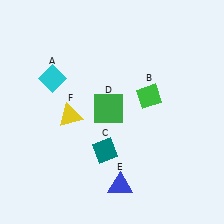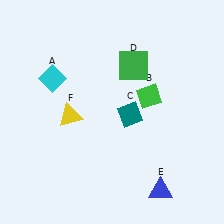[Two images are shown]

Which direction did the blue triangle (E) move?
The blue triangle (E) moved right.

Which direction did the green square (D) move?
The green square (D) moved up.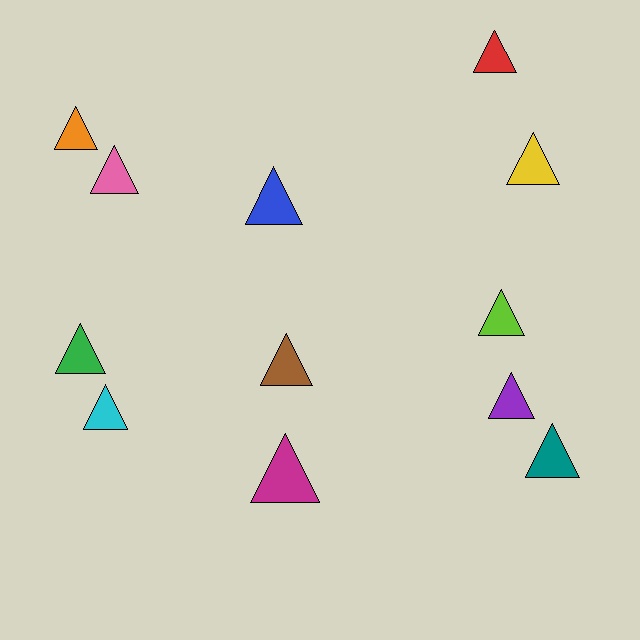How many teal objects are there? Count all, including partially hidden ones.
There is 1 teal object.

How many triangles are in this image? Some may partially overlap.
There are 12 triangles.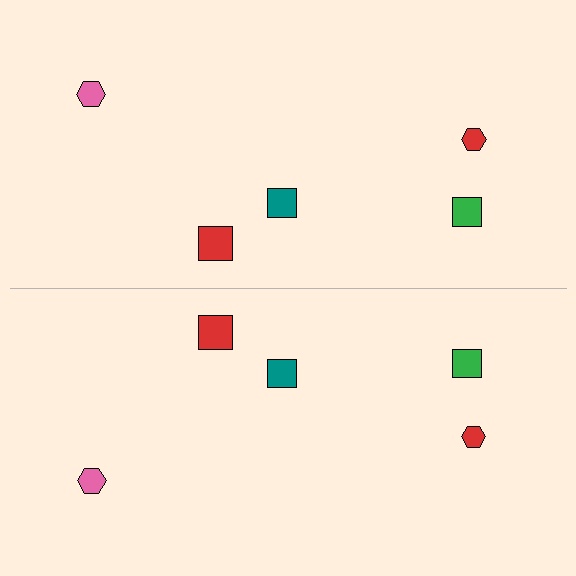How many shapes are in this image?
There are 10 shapes in this image.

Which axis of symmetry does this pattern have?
The pattern has a horizontal axis of symmetry running through the center of the image.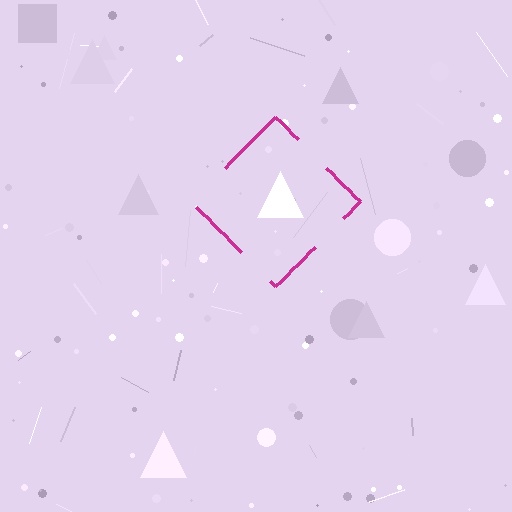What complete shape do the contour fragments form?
The contour fragments form a diamond.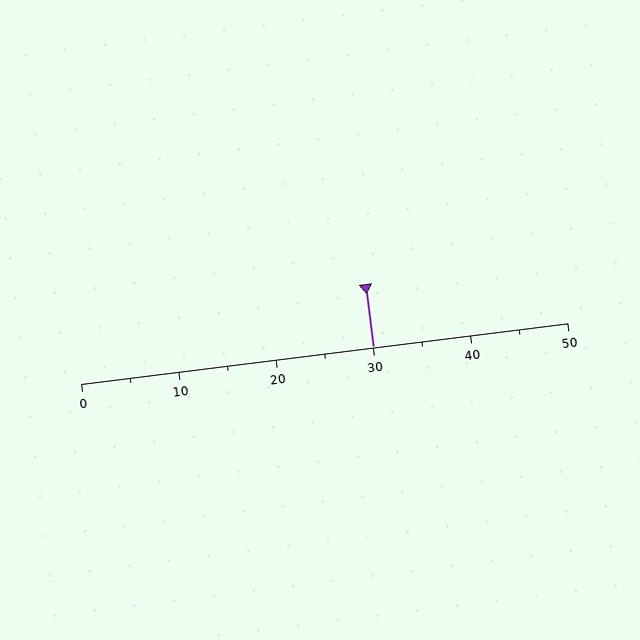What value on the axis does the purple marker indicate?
The marker indicates approximately 30.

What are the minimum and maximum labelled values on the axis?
The axis runs from 0 to 50.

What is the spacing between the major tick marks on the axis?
The major ticks are spaced 10 apart.